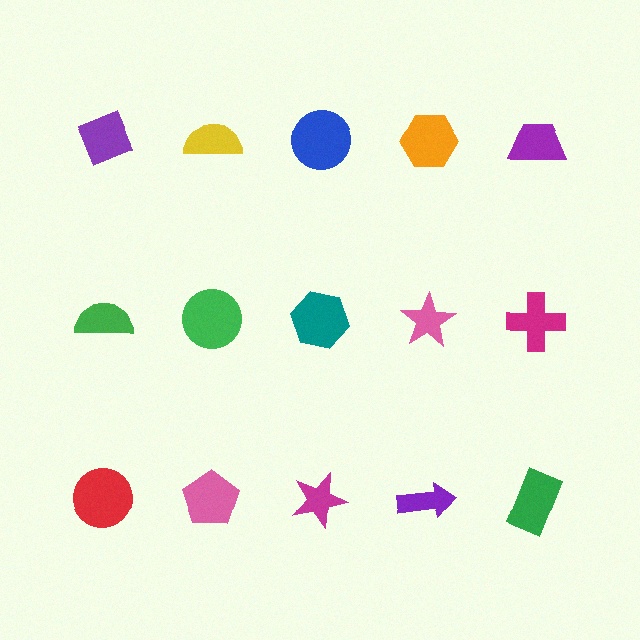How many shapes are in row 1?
5 shapes.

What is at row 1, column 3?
A blue circle.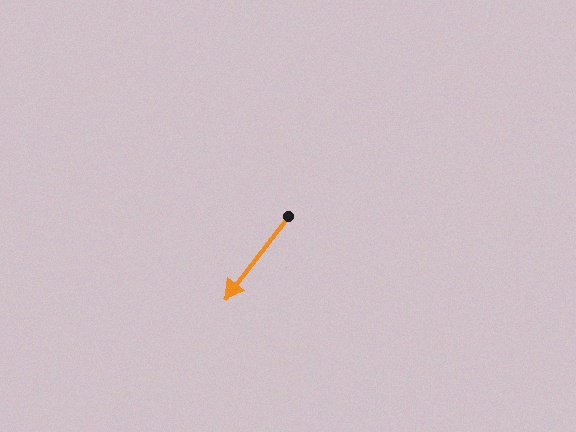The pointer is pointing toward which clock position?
Roughly 7 o'clock.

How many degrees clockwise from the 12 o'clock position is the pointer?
Approximately 217 degrees.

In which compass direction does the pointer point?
Southwest.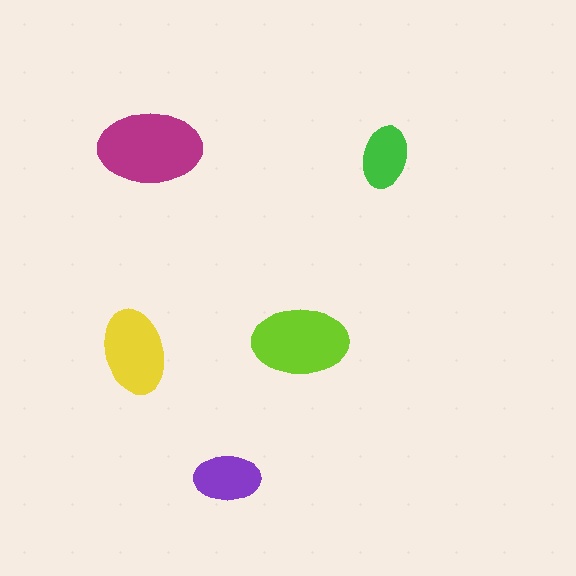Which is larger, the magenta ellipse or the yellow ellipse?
The magenta one.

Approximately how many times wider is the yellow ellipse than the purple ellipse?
About 1.5 times wider.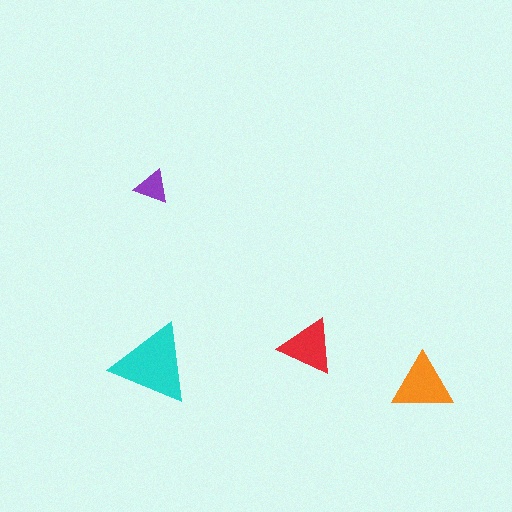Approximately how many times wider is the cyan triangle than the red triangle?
About 1.5 times wider.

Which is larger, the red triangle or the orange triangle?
The orange one.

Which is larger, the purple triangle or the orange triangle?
The orange one.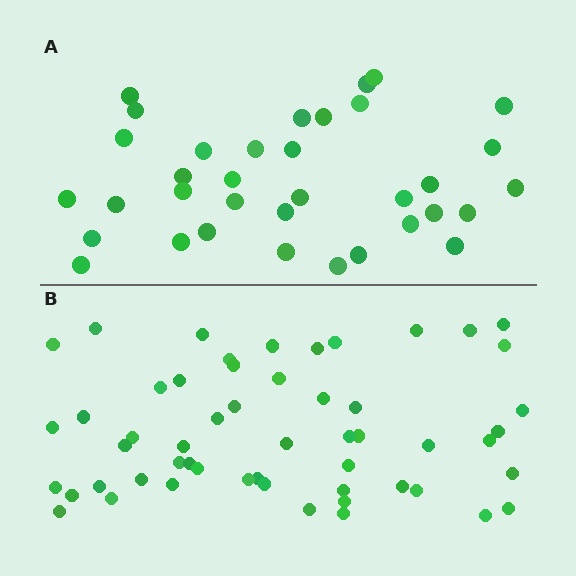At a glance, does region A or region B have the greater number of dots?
Region B (the bottom region) has more dots.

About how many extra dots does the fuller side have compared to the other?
Region B has approximately 20 more dots than region A.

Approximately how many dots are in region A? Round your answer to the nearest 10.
About 40 dots. (The exact count is 35, which rounds to 40.)